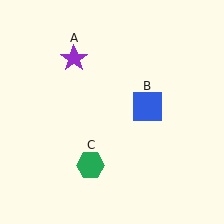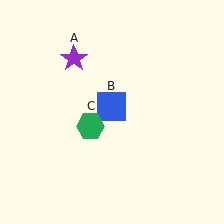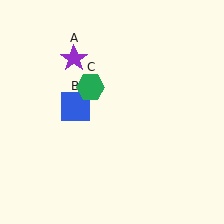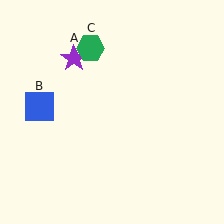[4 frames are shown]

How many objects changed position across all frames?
2 objects changed position: blue square (object B), green hexagon (object C).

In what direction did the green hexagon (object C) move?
The green hexagon (object C) moved up.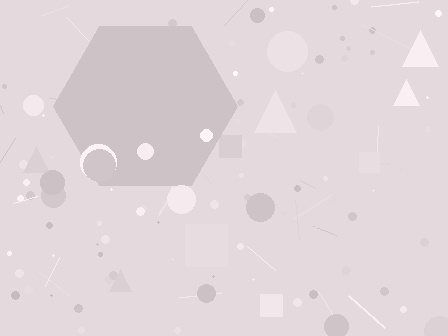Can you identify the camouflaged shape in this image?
The camouflaged shape is a hexagon.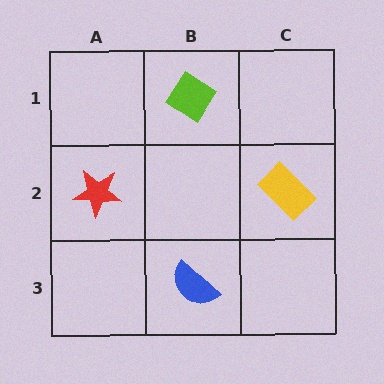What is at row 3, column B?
A blue semicircle.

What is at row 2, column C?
A yellow rectangle.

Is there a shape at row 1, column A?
No, that cell is empty.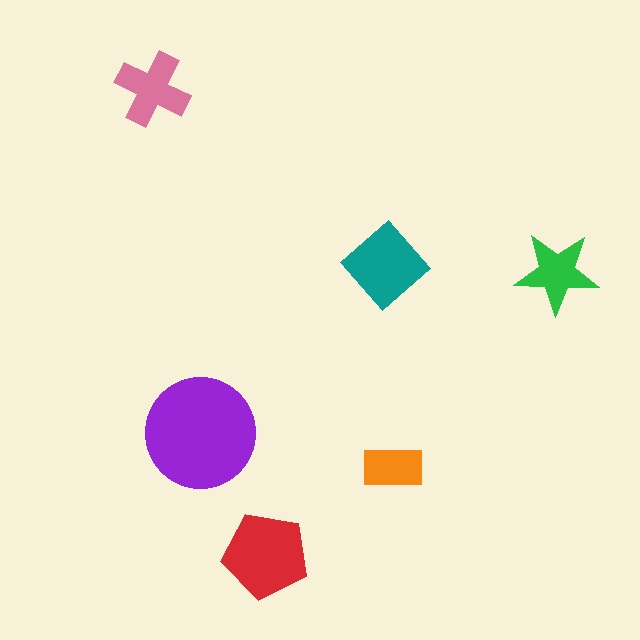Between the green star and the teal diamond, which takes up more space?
The teal diamond.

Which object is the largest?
The purple circle.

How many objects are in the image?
There are 6 objects in the image.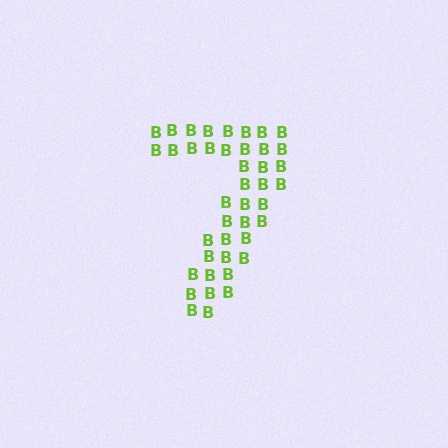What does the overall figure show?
The overall figure shows the digit 7.